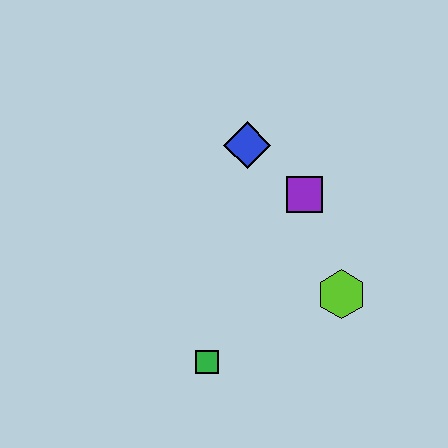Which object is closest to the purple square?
The blue diamond is closest to the purple square.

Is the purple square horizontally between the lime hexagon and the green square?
Yes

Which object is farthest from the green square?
The blue diamond is farthest from the green square.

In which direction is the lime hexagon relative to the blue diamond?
The lime hexagon is below the blue diamond.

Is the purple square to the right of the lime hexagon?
No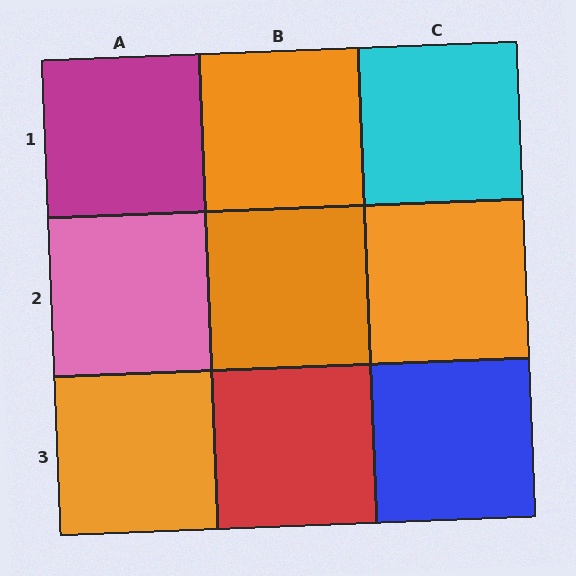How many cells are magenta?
1 cell is magenta.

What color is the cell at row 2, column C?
Orange.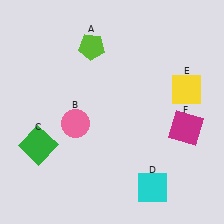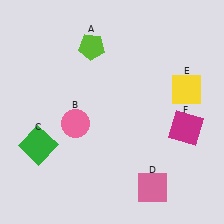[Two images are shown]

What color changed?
The square (D) changed from cyan in Image 1 to pink in Image 2.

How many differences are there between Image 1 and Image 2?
There is 1 difference between the two images.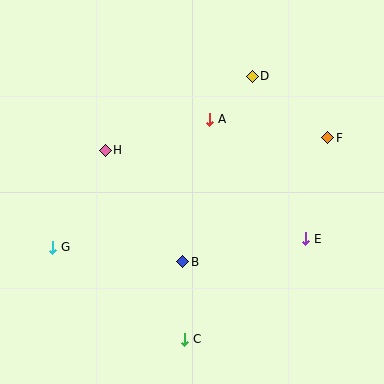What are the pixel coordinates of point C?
Point C is at (185, 339).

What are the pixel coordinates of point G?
Point G is at (53, 247).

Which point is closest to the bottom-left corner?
Point G is closest to the bottom-left corner.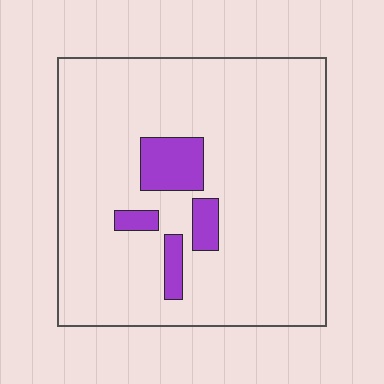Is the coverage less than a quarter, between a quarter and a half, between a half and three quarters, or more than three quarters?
Less than a quarter.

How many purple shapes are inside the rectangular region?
4.